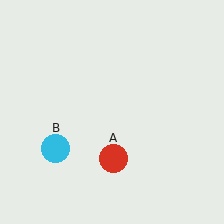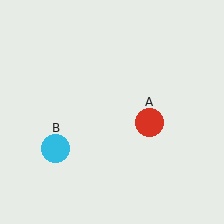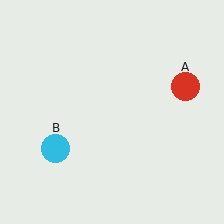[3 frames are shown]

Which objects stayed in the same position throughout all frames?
Cyan circle (object B) remained stationary.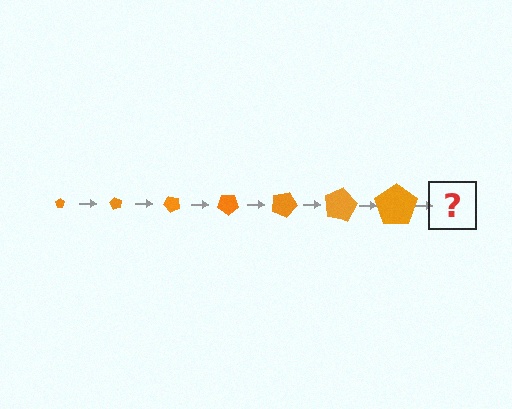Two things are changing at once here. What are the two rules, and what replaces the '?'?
The two rules are that the pentagon grows larger each step and it rotates 60 degrees each step. The '?' should be a pentagon, larger than the previous one and rotated 420 degrees from the start.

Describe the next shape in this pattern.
It should be a pentagon, larger than the previous one and rotated 420 degrees from the start.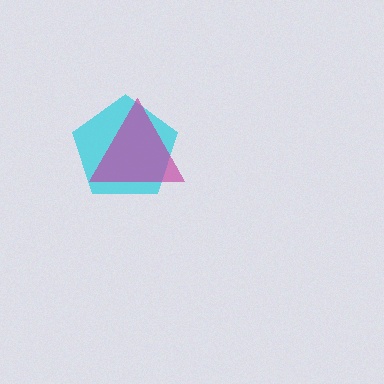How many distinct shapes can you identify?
There are 2 distinct shapes: a cyan pentagon, a magenta triangle.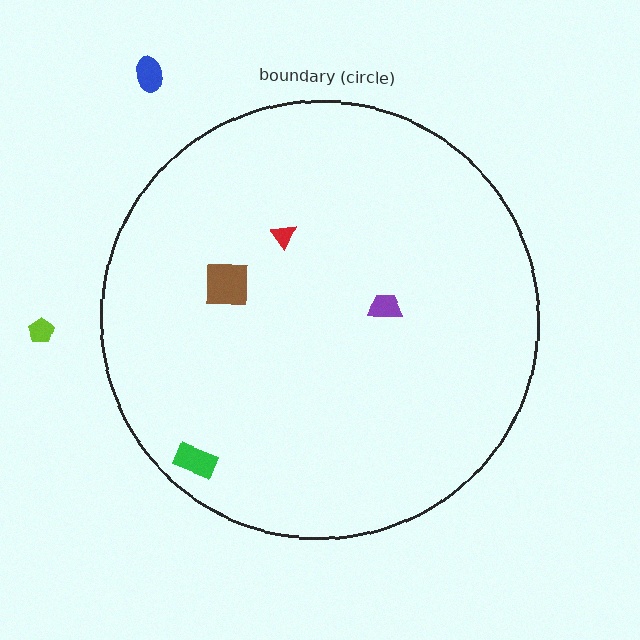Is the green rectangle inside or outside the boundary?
Inside.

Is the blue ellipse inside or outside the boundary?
Outside.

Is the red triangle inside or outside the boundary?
Inside.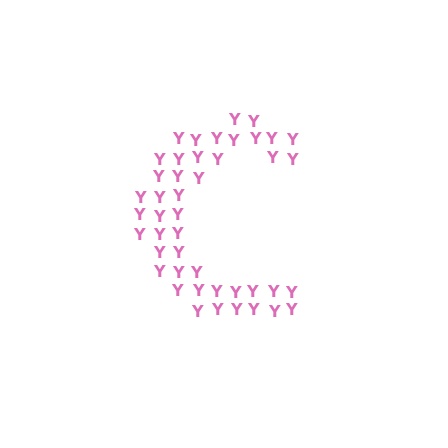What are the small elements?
The small elements are letter Y's.